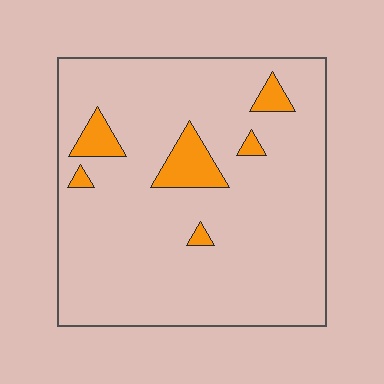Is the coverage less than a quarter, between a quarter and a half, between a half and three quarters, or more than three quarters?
Less than a quarter.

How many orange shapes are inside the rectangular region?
6.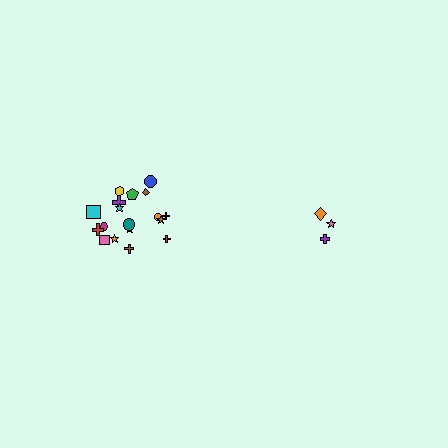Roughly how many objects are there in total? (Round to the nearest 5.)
Roughly 20 objects in total.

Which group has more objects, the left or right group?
The left group.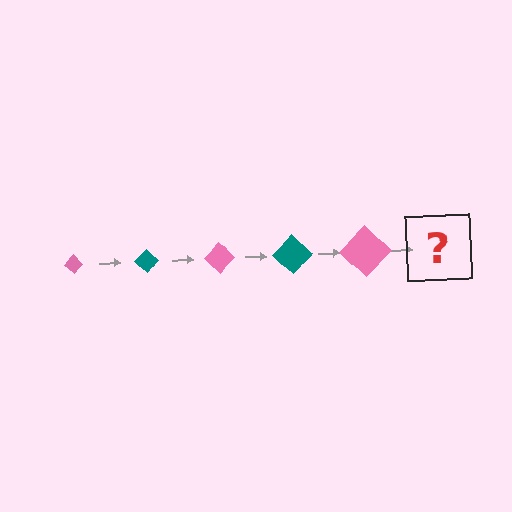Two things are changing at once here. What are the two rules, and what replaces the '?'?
The two rules are that the diamond grows larger each step and the color cycles through pink and teal. The '?' should be a teal diamond, larger than the previous one.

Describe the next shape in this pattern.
It should be a teal diamond, larger than the previous one.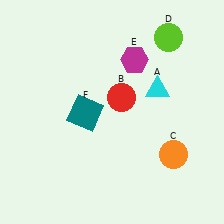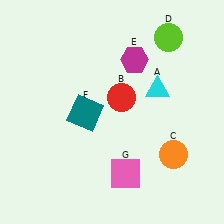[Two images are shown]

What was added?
A pink square (G) was added in Image 2.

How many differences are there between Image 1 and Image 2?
There is 1 difference between the two images.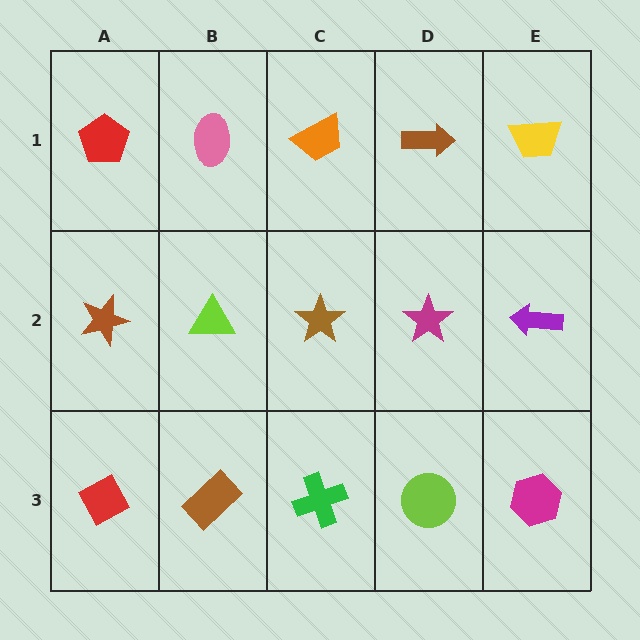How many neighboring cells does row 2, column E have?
3.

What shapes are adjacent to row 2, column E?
A yellow trapezoid (row 1, column E), a magenta hexagon (row 3, column E), a magenta star (row 2, column D).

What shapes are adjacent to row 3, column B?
A lime triangle (row 2, column B), a red diamond (row 3, column A), a green cross (row 3, column C).